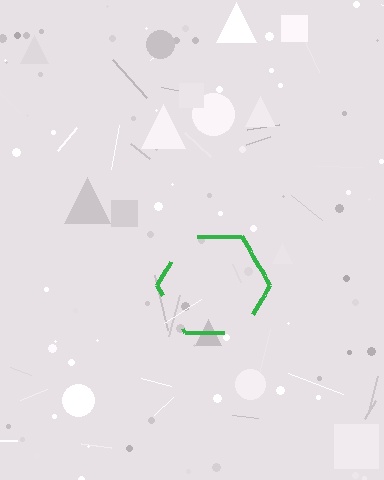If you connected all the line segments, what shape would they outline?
They would outline a hexagon.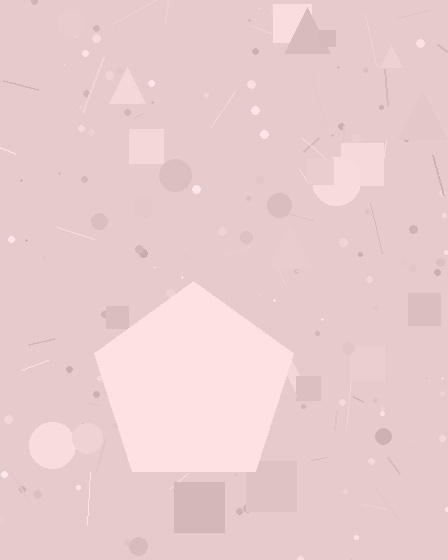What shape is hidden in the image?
A pentagon is hidden in the image.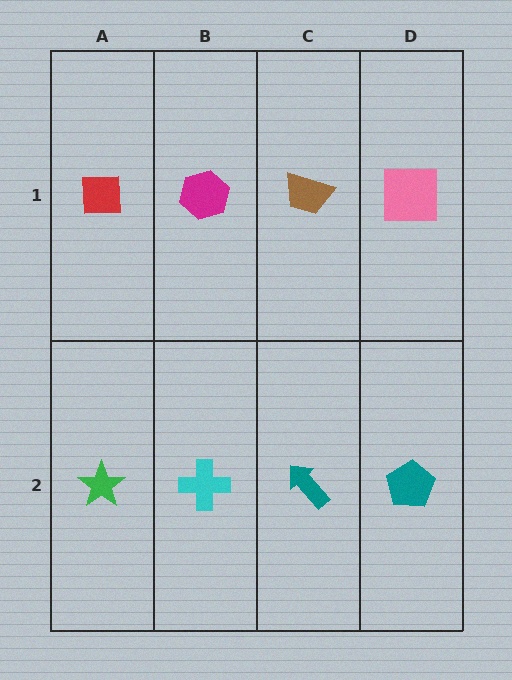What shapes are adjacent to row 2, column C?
A brown trapezoid (row 1, column C), a cyan cross (row 2, column B), a teal pentagon (row 2, column D).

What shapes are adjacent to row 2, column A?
A red square (row 1, column A), a cyan cross (row 2, column B).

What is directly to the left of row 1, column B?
A red square.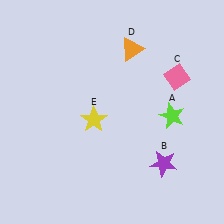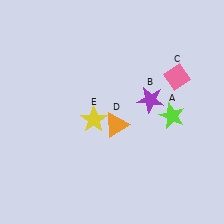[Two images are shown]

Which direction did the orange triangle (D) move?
The orange triangle (D) moved down.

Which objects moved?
The objects that moved are: the purple star (B), the orange triangle (D).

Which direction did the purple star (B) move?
The purple star (B) moved up.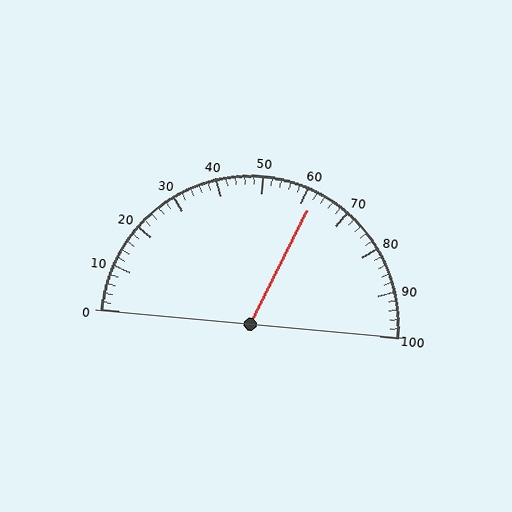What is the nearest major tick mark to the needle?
The nearest major tick mark is 60.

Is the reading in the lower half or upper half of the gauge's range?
The reading is in the upper half of the range (0 to 100).